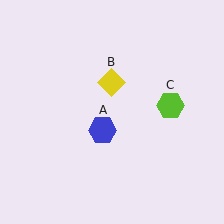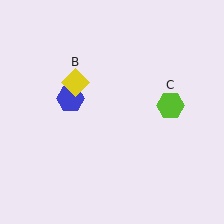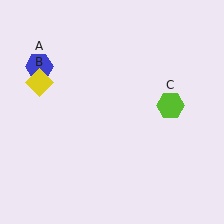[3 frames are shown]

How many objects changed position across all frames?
2 objects changed position: blue hexagon (object A), yellow diamond (object B).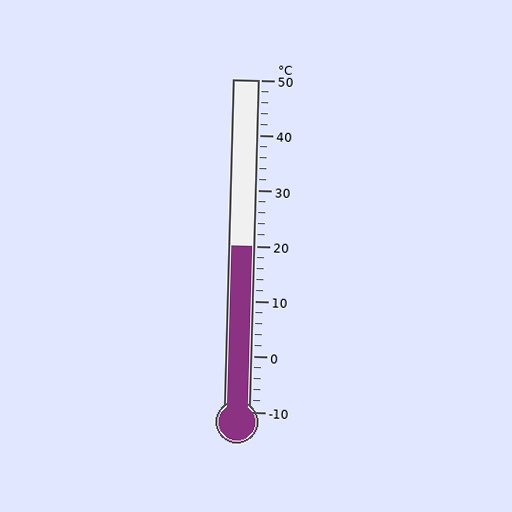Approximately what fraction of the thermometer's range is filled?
The thermometer is filled to approximately 50% of its range.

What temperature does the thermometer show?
The thermometer shows approximately 20°C.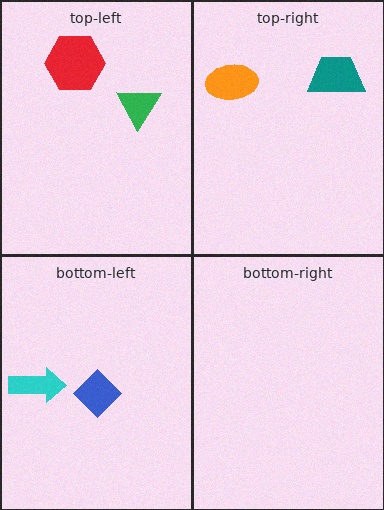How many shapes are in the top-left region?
2.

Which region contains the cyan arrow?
The bottom-left region.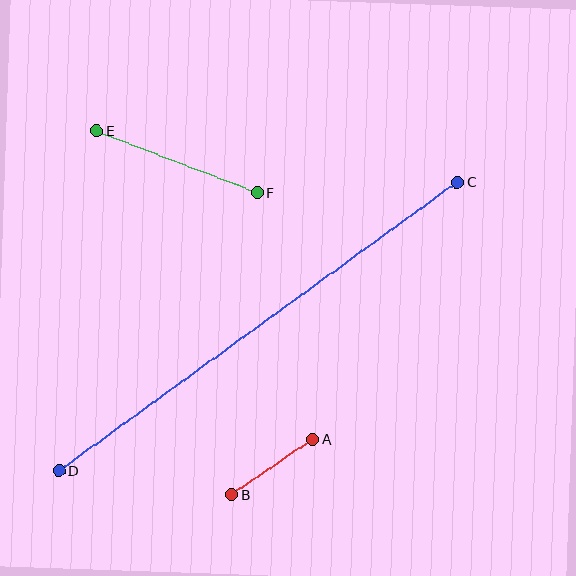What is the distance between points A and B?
The distance is approximately 98 pixels.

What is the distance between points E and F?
The distance is approximately 172 pixels.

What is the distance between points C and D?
The distance is approximately 492 pixels.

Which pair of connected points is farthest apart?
Points C and D are farthest apart.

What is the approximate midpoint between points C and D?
The midpoint is at approximately (258, 326) pixels.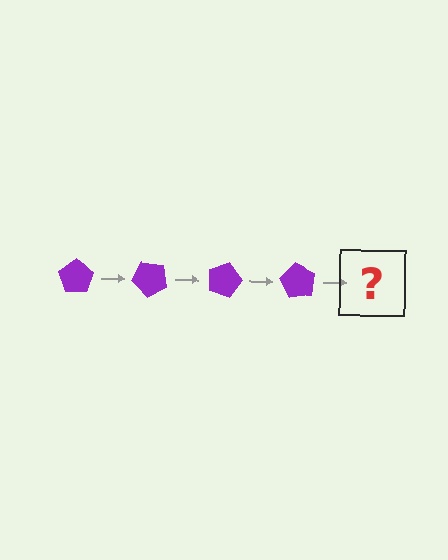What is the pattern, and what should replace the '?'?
The pattern is that the pentagon rotates 45 degrees each step. The '?' should be a purple pentagon rotated 180 degrees.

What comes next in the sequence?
The next element should be a purple pentagon rotated 180 degrees.